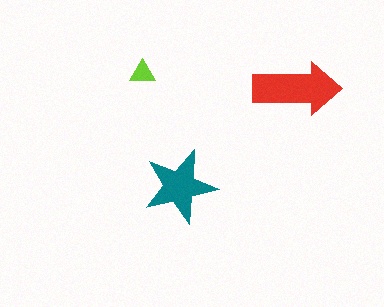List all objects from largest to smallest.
The red arrow, the teal star, the lime triangle.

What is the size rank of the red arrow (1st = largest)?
1st.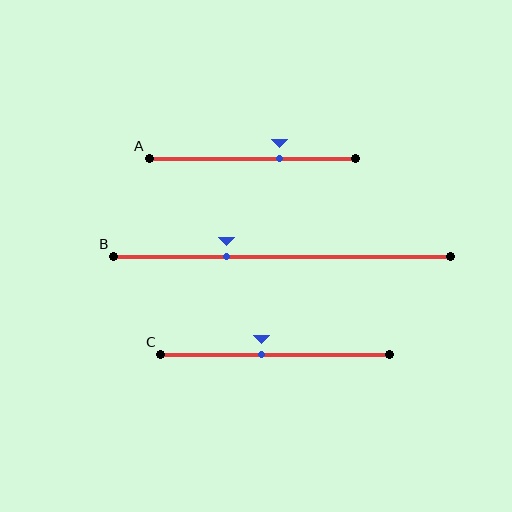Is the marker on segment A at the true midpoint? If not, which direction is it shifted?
No, the marker on segment A is shifted to the right by about 13% of the segment length.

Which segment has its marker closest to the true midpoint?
Segment C has its marker closest to the true midpoint.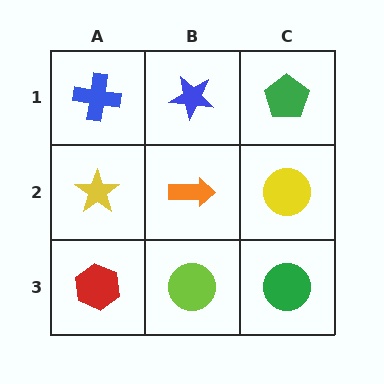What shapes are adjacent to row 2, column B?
A blue star (row 1, column B), a lime circle (row 3, column B), a yellow star (row 2, column A), a yellow circle (row 2, column C).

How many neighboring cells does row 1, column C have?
2.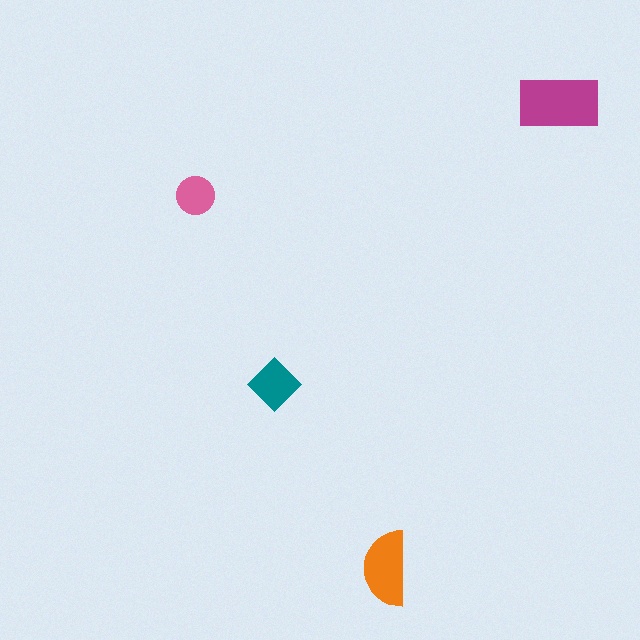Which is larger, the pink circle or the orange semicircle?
The orange semicircle.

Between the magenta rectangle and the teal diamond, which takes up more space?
The magenta rectangle.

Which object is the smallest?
The pink circle.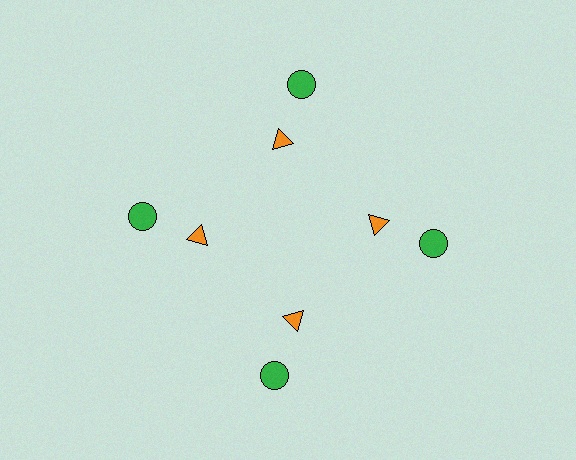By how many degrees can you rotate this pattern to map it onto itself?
The pattern maps onto itself every 90 degrees of rotation.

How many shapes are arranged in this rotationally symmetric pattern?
There are 8 shapes, arranged in 4 groups of 2.